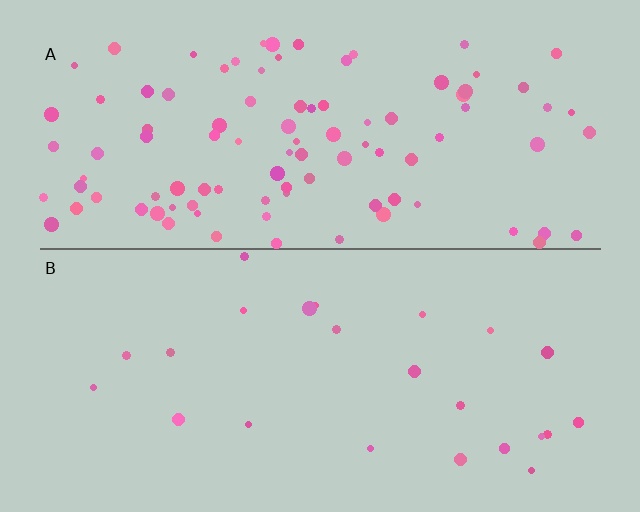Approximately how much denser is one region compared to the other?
Approximately 4.1× — region A over region B.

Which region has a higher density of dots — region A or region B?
A (the top).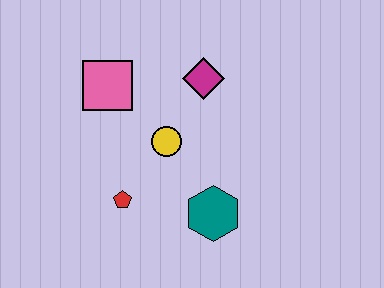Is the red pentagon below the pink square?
Yes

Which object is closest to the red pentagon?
The yellow circle is closest to the red pentagon.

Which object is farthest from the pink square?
The teal hexagon is farthest from the pink square.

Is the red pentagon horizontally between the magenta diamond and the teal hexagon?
No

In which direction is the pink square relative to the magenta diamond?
The pink square is to the left of the magenta diamond.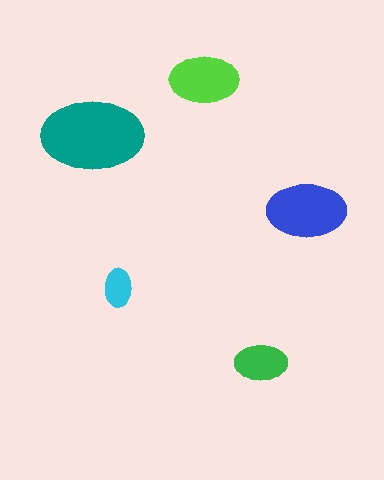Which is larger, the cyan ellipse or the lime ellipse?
The lime one.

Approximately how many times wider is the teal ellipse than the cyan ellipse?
About 2.5 times wider.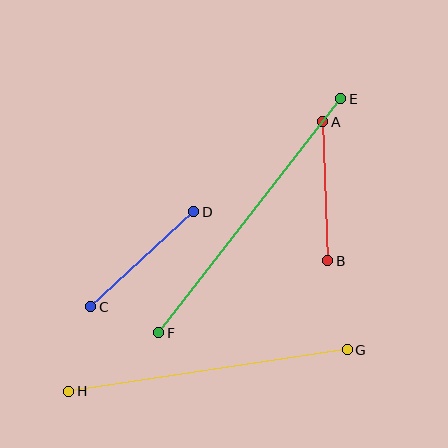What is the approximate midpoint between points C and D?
The midpoint is at approximately (142, 259) pixels.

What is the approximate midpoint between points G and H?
The midpoint is at approximately (208, 371) pixels.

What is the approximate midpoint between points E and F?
The midpoint is at approximately (250, 216) pixels.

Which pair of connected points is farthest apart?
Points E and F are farthest apart.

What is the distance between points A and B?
The distance is approximately 139 pixels.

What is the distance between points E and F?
The distance is approximately 296 pixels.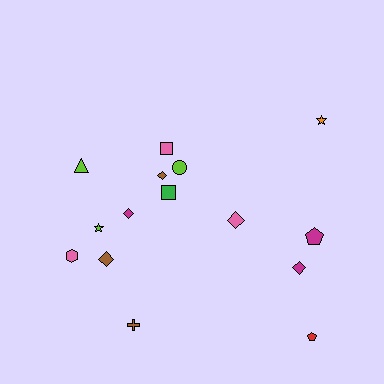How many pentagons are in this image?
There are 2 pentagons.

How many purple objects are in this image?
There are no purple objects.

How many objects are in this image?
There are 15 objects.